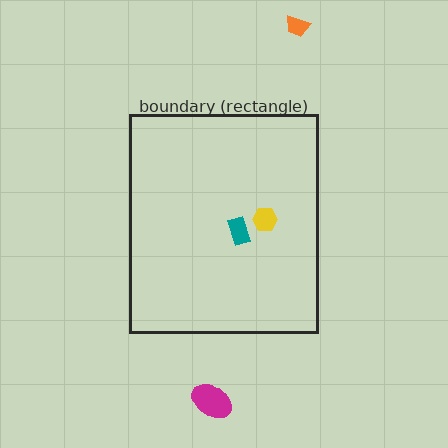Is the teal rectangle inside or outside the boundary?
Inside.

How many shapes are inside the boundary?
2 inside, 2 outside.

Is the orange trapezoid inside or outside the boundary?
Outside.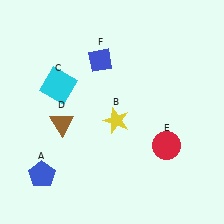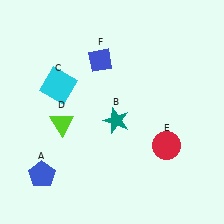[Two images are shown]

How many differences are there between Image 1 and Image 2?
There are 2 differences between the two images.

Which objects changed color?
B changed from yellow to teal. D changed from brown to lime.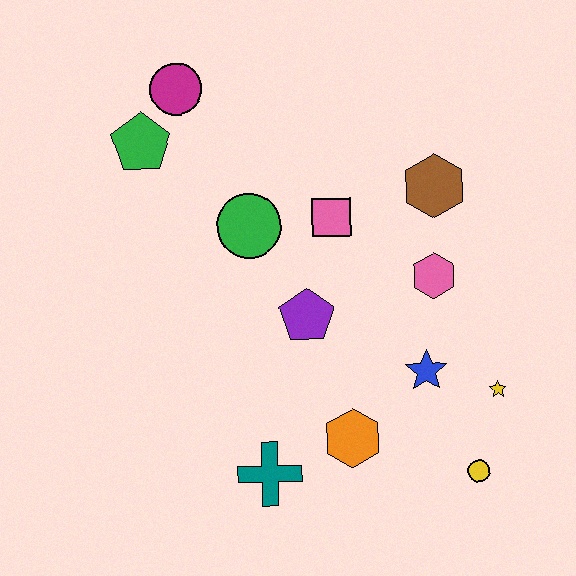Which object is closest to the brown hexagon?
The pink hexagon is closest to the brown hexagon.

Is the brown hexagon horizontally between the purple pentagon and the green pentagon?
No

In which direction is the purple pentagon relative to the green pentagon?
The purple pentagon is below the green pentagon.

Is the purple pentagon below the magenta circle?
Yes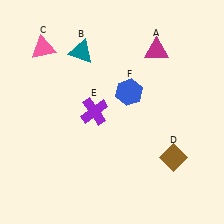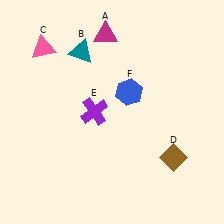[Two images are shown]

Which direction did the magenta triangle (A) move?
The magenta triangle (A) moved left.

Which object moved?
The magenta triangle (A) moved left.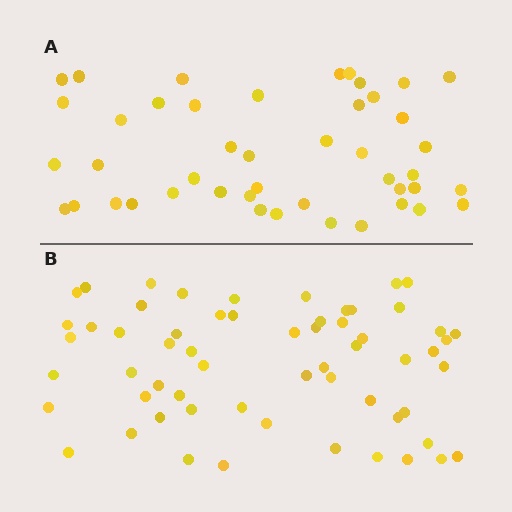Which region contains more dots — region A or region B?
Region B (the bottom region) has more dots.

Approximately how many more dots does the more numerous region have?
Region B has approximately 15 more dots than region A.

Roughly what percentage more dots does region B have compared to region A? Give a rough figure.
About 35% more.